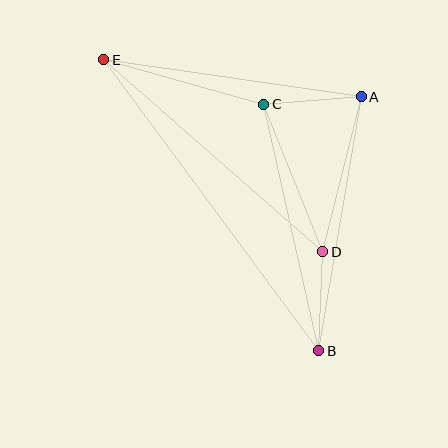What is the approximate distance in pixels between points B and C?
The distance between B and C is approximately 252 pixels.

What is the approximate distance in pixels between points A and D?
The distance between A and D is approximately 159 pixels.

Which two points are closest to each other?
Points A and C are closest to each other.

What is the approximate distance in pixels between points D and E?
The distance between D and E is approximately 291 pixels.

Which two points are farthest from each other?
Points B and E are farthest from each other.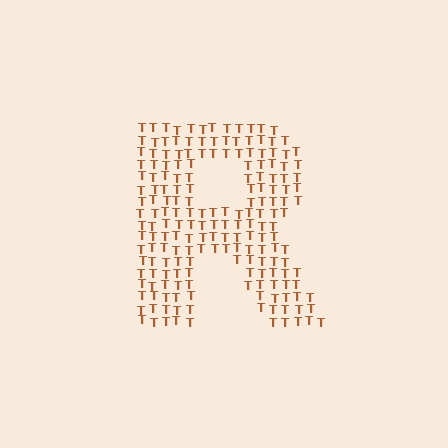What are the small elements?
The small elements are letter T's.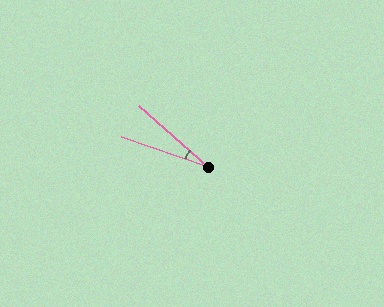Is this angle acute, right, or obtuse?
It is acute.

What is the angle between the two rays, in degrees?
Approximately 23 degrees.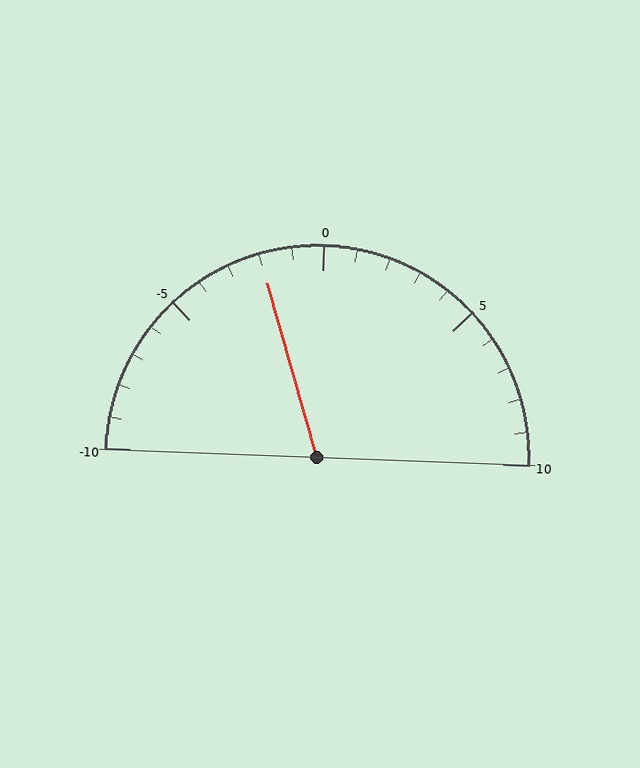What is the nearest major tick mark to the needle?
The nearest major tick mark is 0.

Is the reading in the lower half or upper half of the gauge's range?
The reading is in the lower half of the range (-10 to 10).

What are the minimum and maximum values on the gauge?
The gauge ranges from -10 to 10.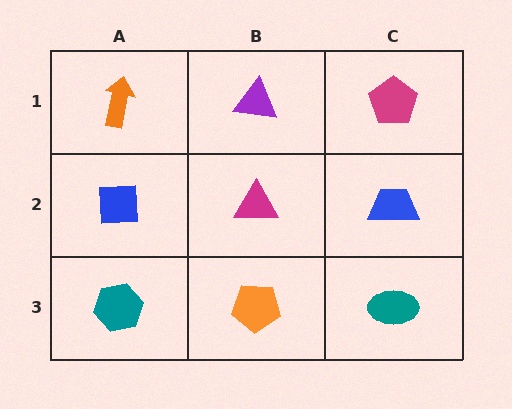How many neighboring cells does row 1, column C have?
2.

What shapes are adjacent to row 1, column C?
A blue trapezoid (row 2, column C), a purple triangle (row 1, column B).